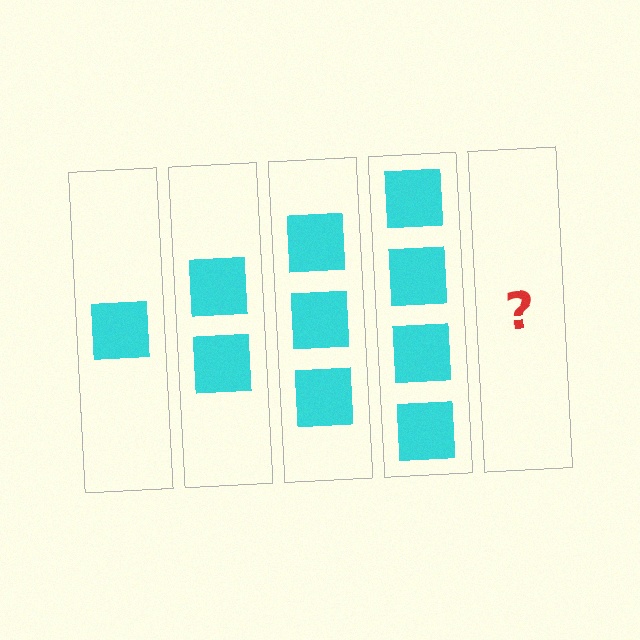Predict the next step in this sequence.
The next step is 5 squares.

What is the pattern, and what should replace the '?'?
The pattern is that each step adds one more square. The '?' should be 5 squares.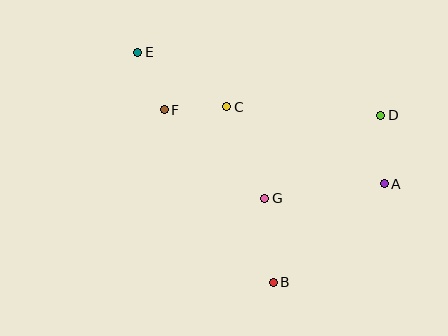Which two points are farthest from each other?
Points A and E are farthest from each other.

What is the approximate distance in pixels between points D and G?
The distance between D and G is approximately 142 pixels.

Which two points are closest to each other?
Points C and F are closest to each other.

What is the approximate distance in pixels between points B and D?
The distance between B and D is approximately 198 pixels.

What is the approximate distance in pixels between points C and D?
The distance between C and D is approximately 154 pixels.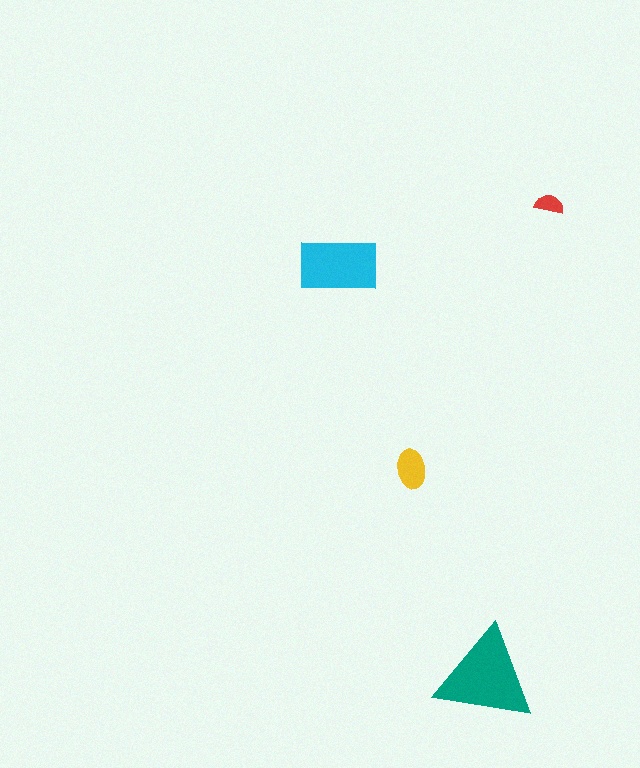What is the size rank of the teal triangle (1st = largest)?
1st.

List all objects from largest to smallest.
The teal triangle, the cyan rectangle, the yellow ellipse, the red semicircle.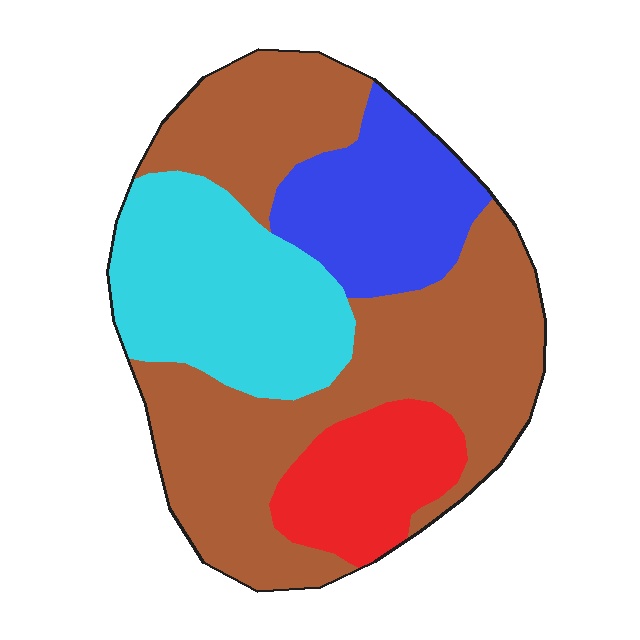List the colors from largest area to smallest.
From largest to smallest: brown, cyan, blue, red.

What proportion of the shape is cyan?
Cyan takes up about one quarter (1/4) of the shape.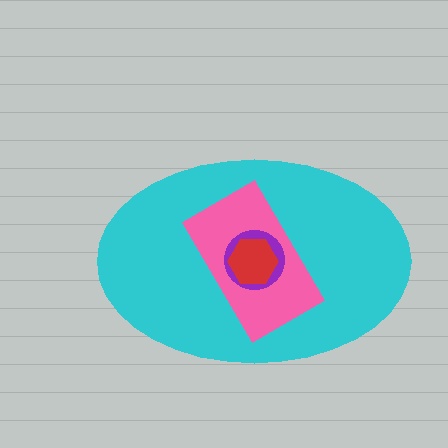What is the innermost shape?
The red hexagon.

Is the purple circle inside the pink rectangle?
Yes.